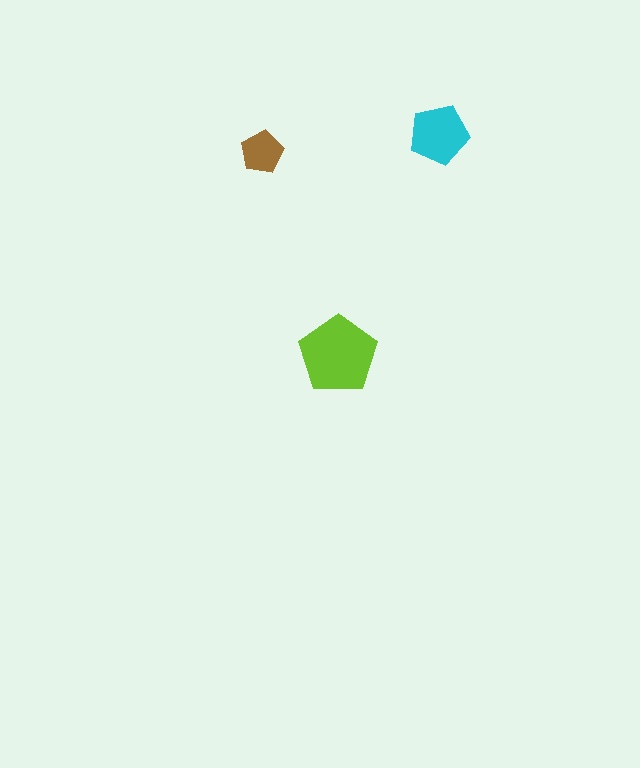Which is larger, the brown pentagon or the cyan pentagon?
The cyan one.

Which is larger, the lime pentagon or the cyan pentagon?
The lime one.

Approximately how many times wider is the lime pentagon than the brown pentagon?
About 2 times wider.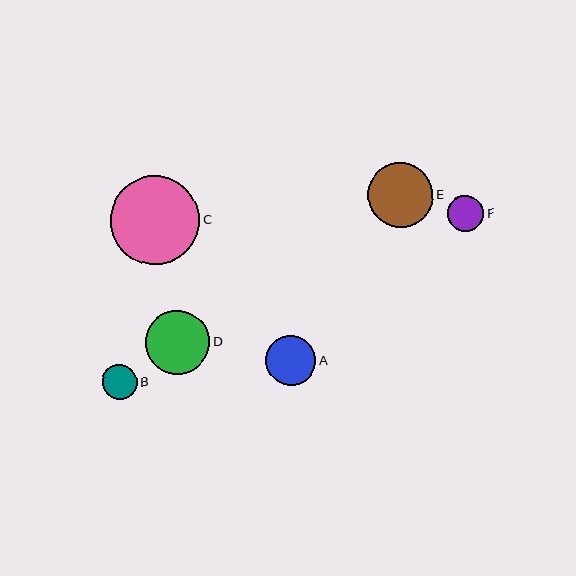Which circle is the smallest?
Circle B is the smallest with a size of approximately 35 pixels.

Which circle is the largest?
Circle C is the largest with a size of approximately 89 pixels.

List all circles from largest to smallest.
From largest to smallest: C, E, D, A, F, B.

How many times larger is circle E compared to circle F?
Circle E is approximately 1.8 times the size of circle F.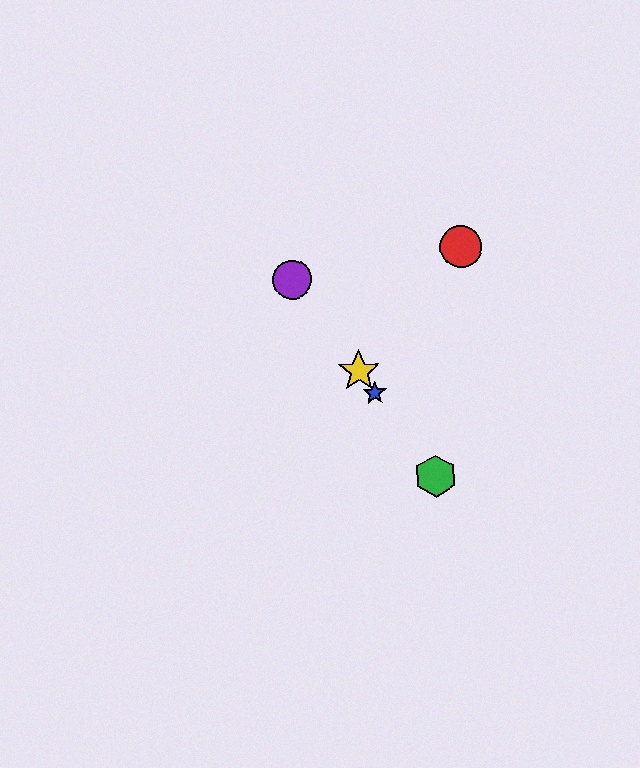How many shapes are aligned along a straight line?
4 shapes (the blue star, the green hexagon, the yellow star, the purple circle) are aligned along a straight line.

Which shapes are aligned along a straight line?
The blue star, the green hexagon, the yellow star, the purple circle are aligned along a straight line.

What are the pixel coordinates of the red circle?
The red circle is at (461, 247).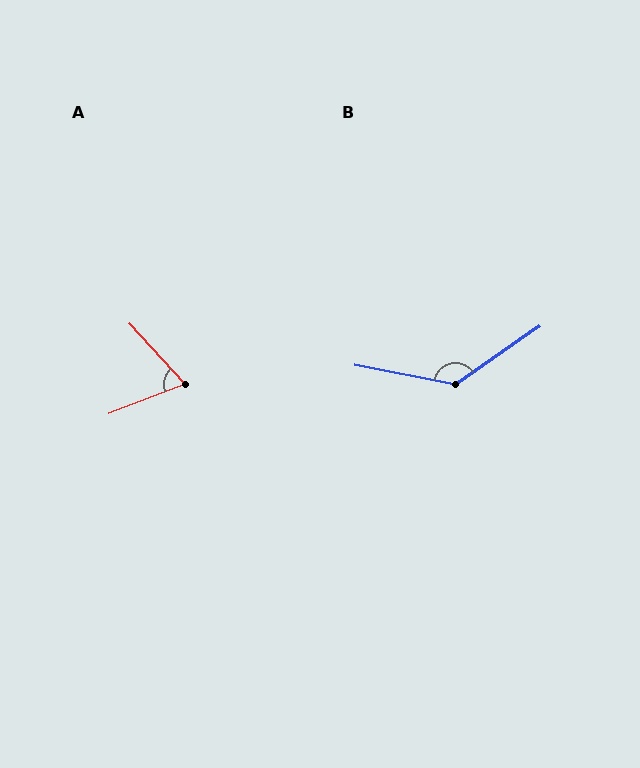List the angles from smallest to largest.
A (69°), B (134°).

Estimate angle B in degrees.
Approximately 134 degrees.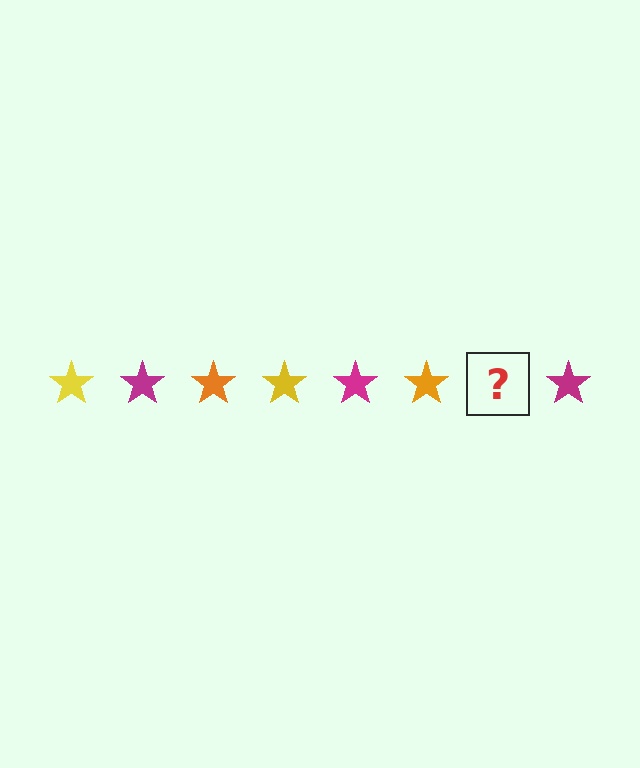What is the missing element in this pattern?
The missing element is a yellow star.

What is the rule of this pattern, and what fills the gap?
The rule is that the pattern cycles through yellow, magenta, orange stars. The gap should be filled with a yellow star.